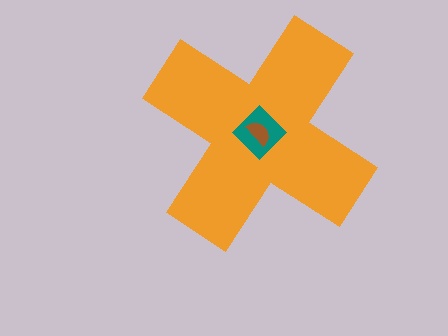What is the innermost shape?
The brown semicircle.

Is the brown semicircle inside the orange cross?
Yes.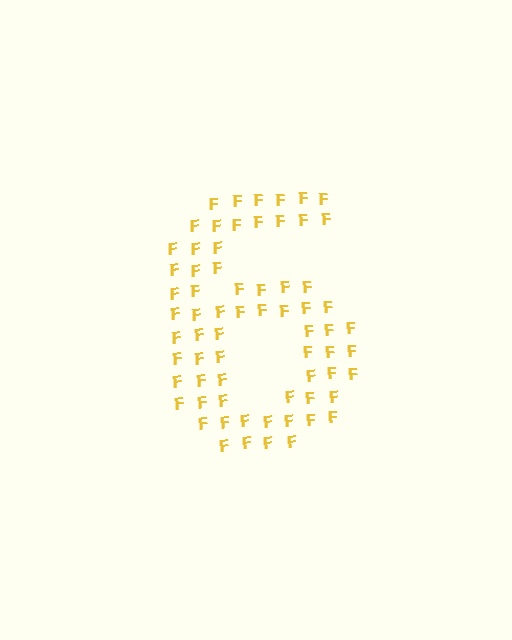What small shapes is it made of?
It is made of small letter F's.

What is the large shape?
The large shape is the digit 6.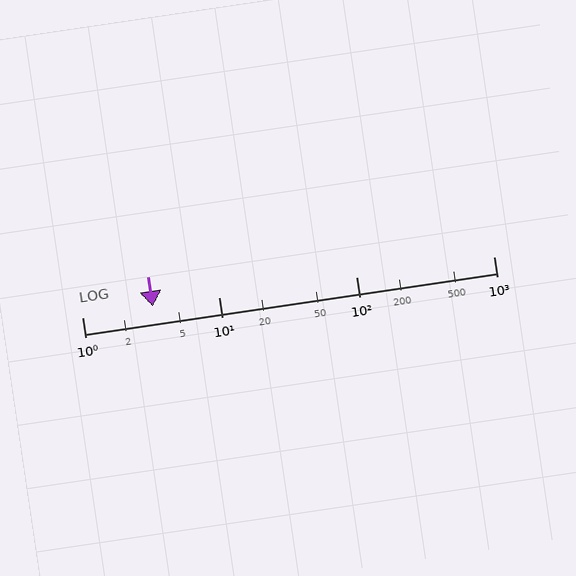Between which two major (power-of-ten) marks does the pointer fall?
The pointer is between 1 and 10.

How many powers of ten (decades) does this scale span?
The scale spans 3 decades, from 1 to 1000.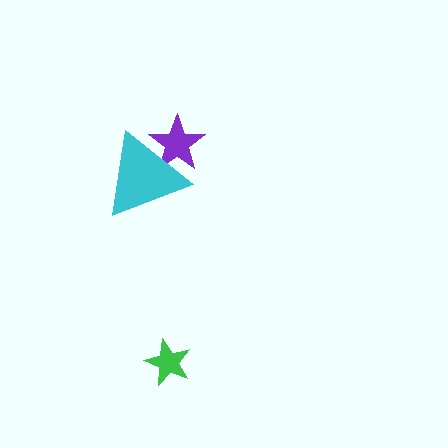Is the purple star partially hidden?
Yes, it is partially covered by another shape.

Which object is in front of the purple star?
The cyan triangle is in front of the purple star.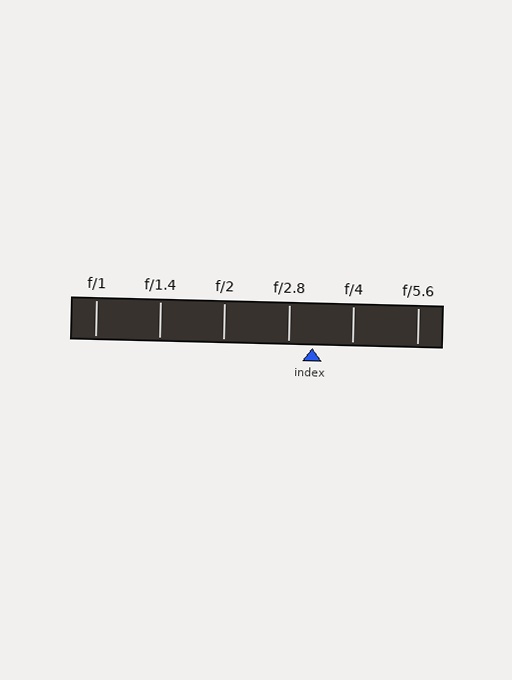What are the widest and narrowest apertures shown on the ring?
The widest aperture shown is f/1 and the narrowest is f/5.6.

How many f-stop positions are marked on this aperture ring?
There are 6 f-stop positions marked.